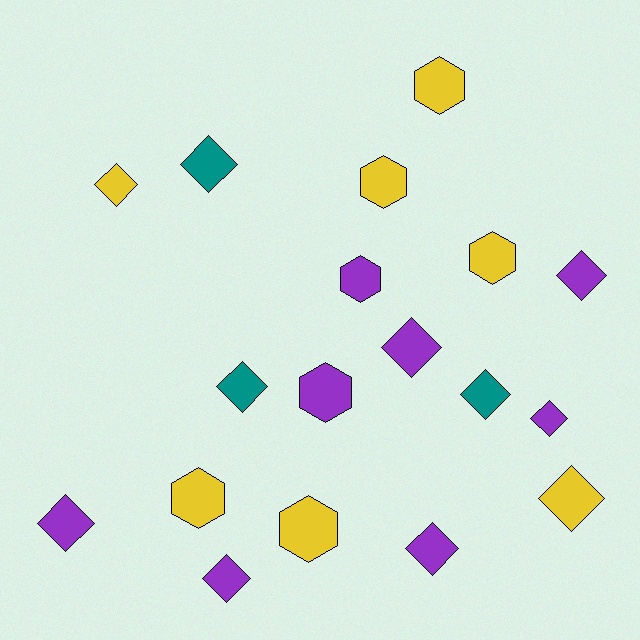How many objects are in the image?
There are 18 objects.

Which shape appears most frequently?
Diamond, with 11 objects.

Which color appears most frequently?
Purple, with 8 objects.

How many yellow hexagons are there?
There are 5 yellow hexagons.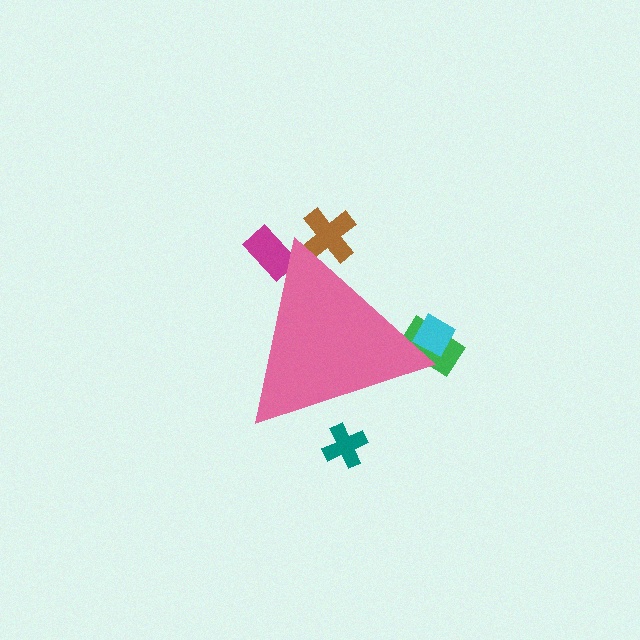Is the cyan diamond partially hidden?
Yes, the cyan diamond is partially hidden behind the pink triangle.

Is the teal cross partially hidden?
Yes, the teal cross is partially hidden behind the pink triangle.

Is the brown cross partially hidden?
Yes, the brown cross is partially hidden behind the pink triangle.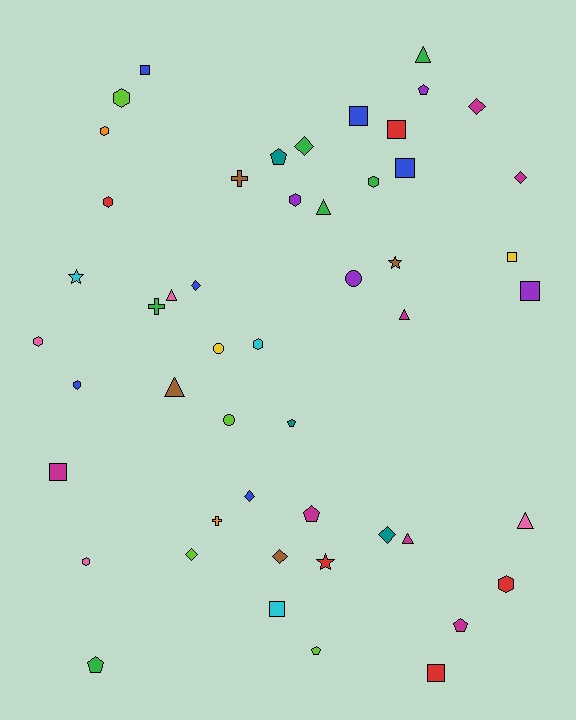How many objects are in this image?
There are 50 objects.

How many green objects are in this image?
There are 6 green objects.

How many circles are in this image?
There are 3 circles.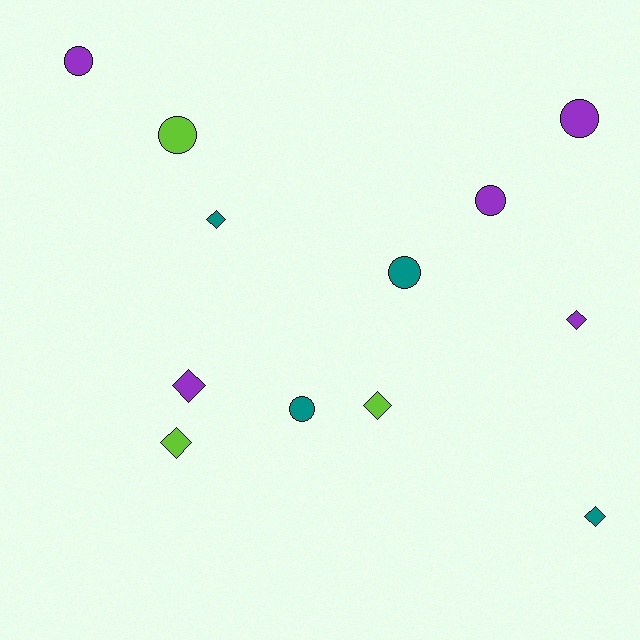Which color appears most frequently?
Purple, with 5 objects.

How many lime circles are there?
There is 1 lime circle.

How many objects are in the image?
There are 12 objects.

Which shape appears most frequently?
Circle, with 6 objects.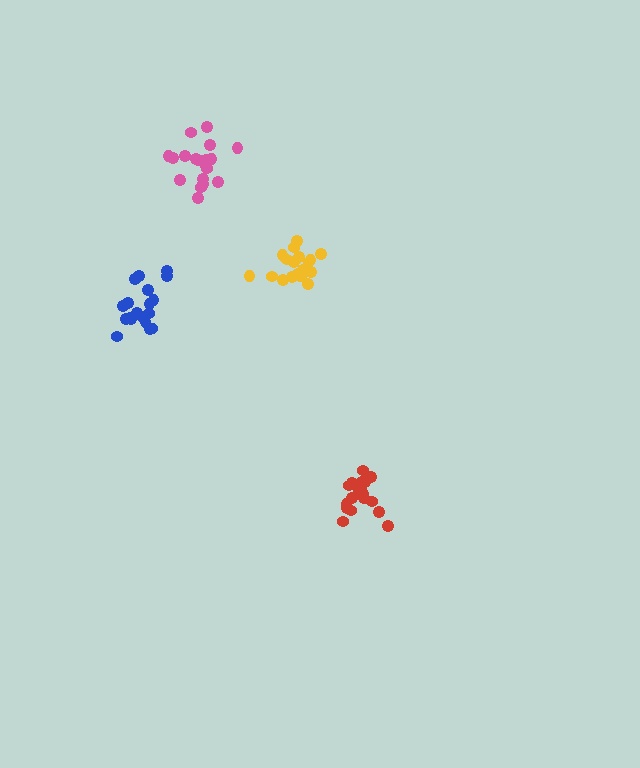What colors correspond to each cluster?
The clusters are colored: pink, red, yellow, blue.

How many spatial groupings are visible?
There are 4 spatial groupings.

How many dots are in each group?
Group 1: 19 dots, Group 2: 18 dots, Group 3: 19 dots, Group 4: 20 dots (76 total).